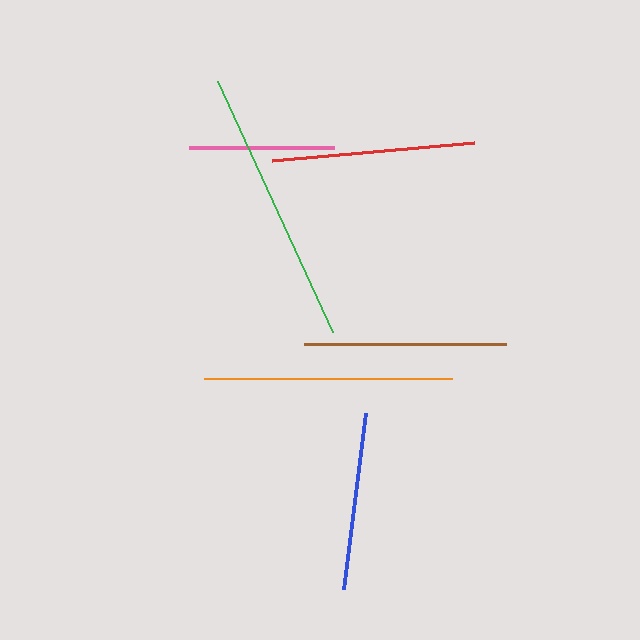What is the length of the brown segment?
The brown segment is approximately 202 pixels long.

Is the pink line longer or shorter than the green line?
The green line is longer than the pink line.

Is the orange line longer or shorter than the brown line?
The orange line is longer than the brown line.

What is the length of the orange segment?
The orange segment is approximately 248 pixels long.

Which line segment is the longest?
The green line is the longest at approximately 277 pixels.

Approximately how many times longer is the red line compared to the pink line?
The red line is approximately 1.4 times the length of the pink line.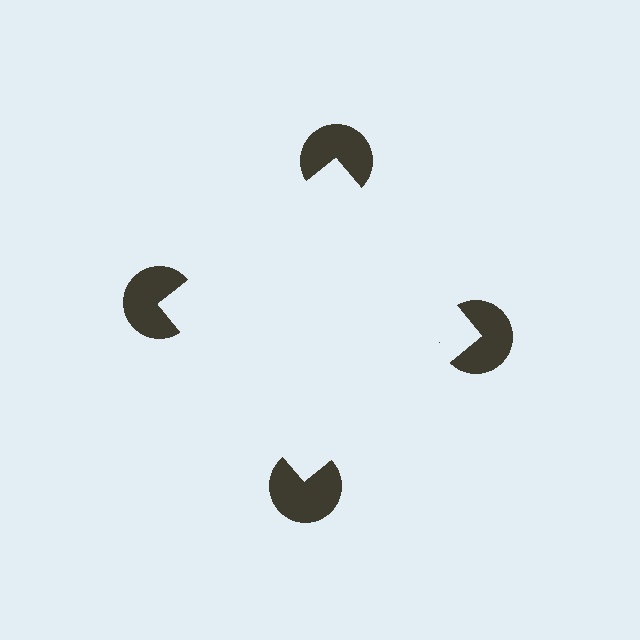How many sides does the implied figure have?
4 sides.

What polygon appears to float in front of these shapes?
An illusory square — its edges are inferred from the aligned wedge cuts in the pac-man discs, not physically drawn.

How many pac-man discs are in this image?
There are 4 — one at each vertex of the illusory square.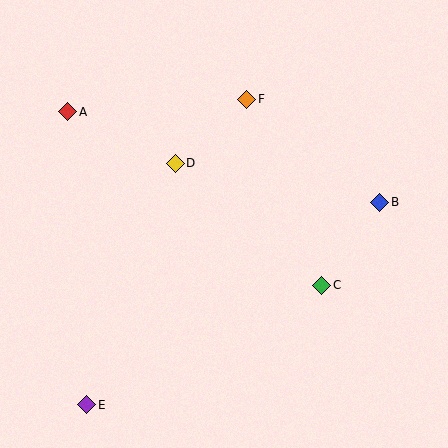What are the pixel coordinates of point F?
Point F is at (247, 99).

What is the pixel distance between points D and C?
The distance between D and C is 191 pixels.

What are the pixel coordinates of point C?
Point C is at (322, 285).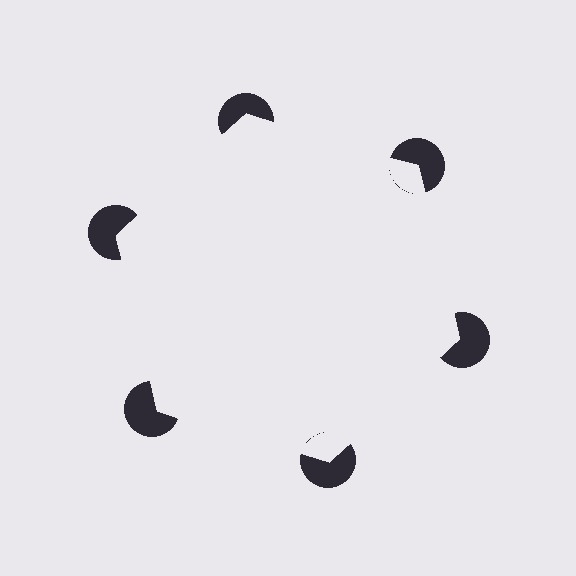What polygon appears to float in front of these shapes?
An illusory hexagon — its edges are inferred from the aligned wedge cuts in the pac-man discs, not physically drawn.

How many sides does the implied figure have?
6 sides.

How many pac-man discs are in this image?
There are 6 — one at each vertex of the illusory hexagon.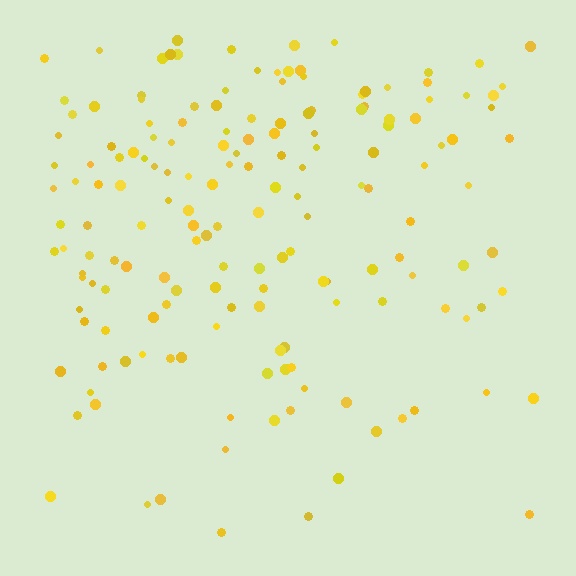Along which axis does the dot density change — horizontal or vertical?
Vertical.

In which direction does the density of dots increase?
From bottom to top, with the top side densest.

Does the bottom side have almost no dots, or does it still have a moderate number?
Still a moderate number, just noticeably fewer than the top.